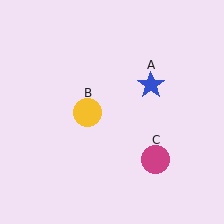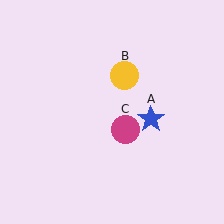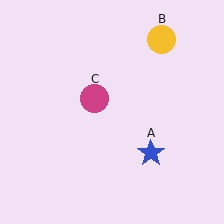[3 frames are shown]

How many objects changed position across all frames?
3 objects changed position: blue star (object A), yellow circle (object B), magenta circle (object C).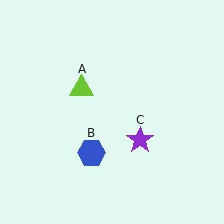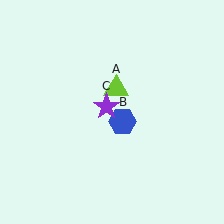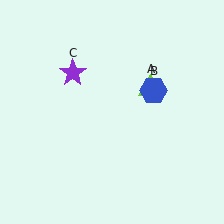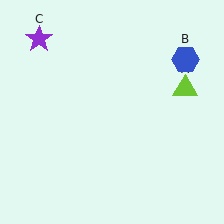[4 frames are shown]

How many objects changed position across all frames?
3 objects changed position: lime triangle (object A), blue hexagon (object B), purple star (object C).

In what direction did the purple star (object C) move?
The purple star (object C) moved up and to the left.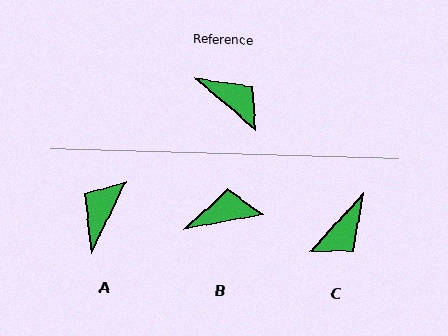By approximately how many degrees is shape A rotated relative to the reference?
Approximately 104 degrees counter-clockwise.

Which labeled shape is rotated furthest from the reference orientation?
A, about 104 degrees away.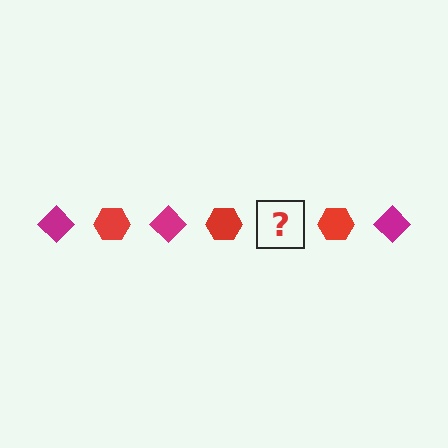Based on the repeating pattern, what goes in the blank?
The blank should be a magenta diamond.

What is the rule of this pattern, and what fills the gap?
The rule is that the pattern alternates between magenta diamond and red hexagon. The gap should be filled with a magenta diamond.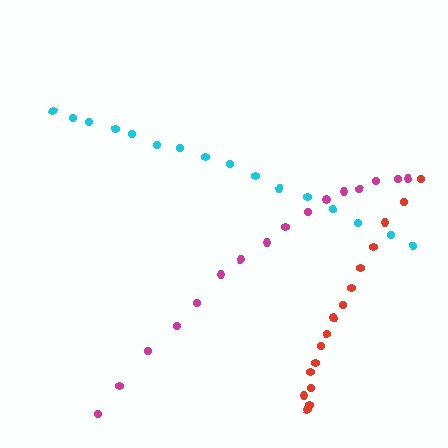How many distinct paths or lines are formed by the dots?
There are 3 distinct paths.